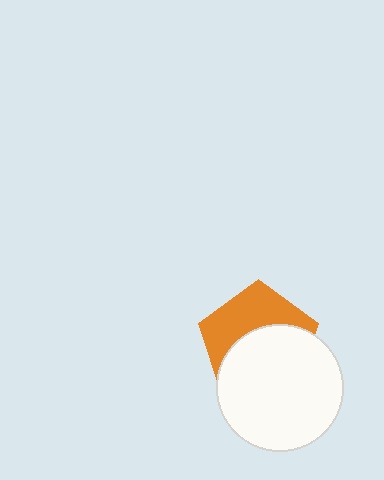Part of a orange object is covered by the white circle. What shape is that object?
It is a pentagon.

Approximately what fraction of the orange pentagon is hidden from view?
Roughly 55% of the orange pentagon is hidden behind the white circle.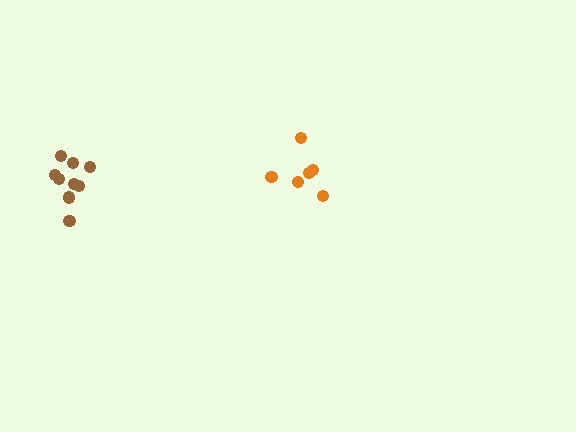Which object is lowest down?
The brown cluster is bottommost.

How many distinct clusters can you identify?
There are 2 distinct clusters.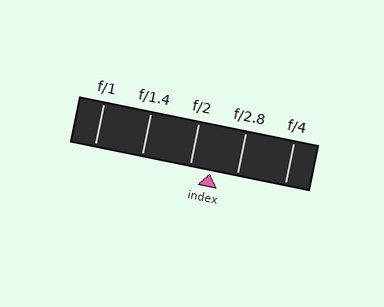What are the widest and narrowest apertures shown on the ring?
The widest aperture shown is f/1 and the narrowest is f/4.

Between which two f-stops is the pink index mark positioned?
The index mark is between f/2 and f/2.8.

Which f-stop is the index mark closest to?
The index mark is closest to f/2.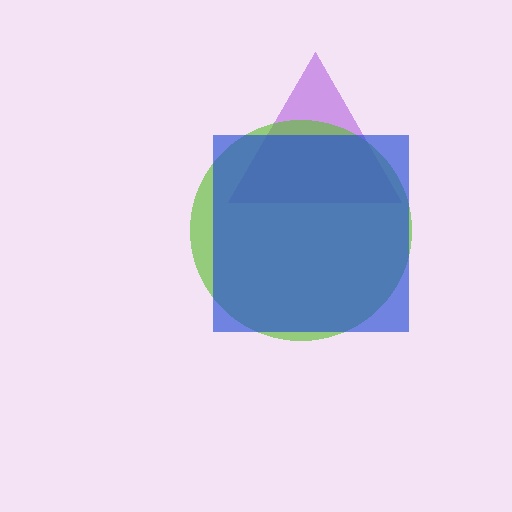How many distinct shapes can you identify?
There are 3 distinct shapes: a purple triangle, a lime circle, a blue square.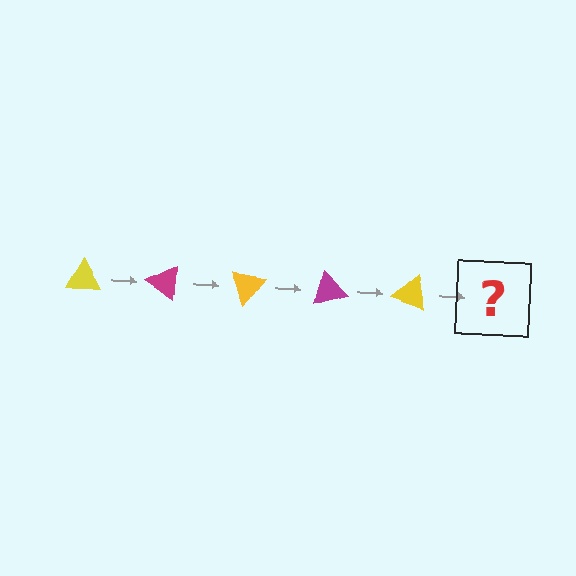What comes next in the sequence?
The next element should be a magenta triangle, rotated 175 degrees from the start.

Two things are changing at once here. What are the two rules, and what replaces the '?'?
The two rules are that it rotates 35 degrees each step and the color cycles through yellow and magenta. The '?' should be a magenta triangle, rotated 175 degrees from the start.